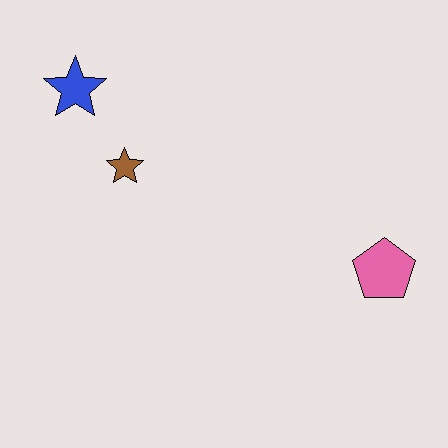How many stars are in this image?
There are 2 stars.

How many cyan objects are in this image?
There are no cyan objects.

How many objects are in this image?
There are 3 objects.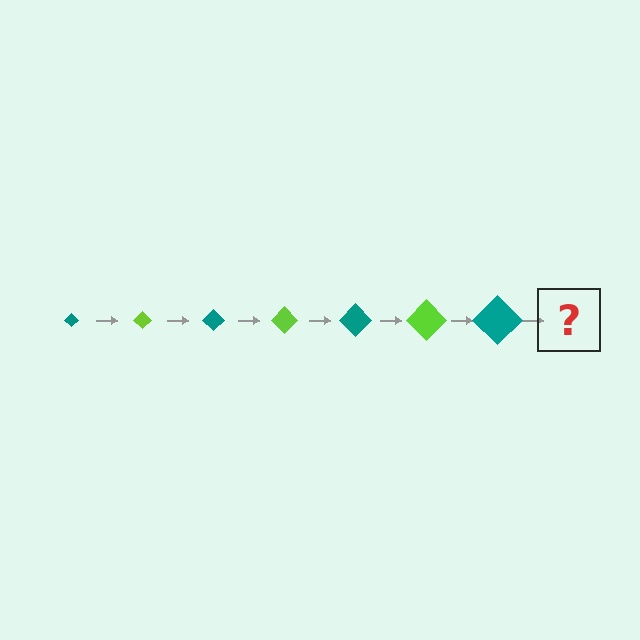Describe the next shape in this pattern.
It should be a lime diamond, larger than the previous one.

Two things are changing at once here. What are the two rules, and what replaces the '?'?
The two rules are that the diamond grows larger each step and the color cycles through teal and lime. The '?' should be a lime diamond, larger than the previous one.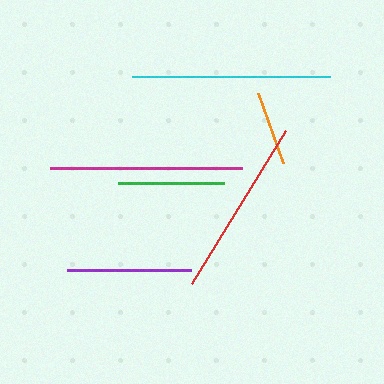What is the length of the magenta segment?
The magenta segment is approximately 191 pixels long.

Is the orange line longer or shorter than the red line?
The red line is longer than the orange line.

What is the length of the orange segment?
The orange segment is approximately 75 pixels long.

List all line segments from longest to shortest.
From longest to shortest: cyan, magenta, red, purple, green, orange.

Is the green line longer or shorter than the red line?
The red line is longer than the green line.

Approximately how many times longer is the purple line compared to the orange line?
The purple line is approximately 1.7 times the length of the orange line.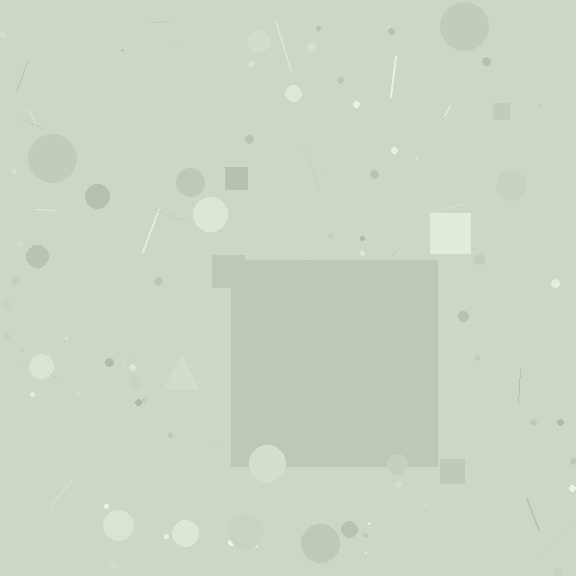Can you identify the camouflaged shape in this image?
The camouflaged shape is a square.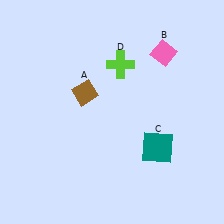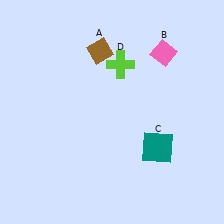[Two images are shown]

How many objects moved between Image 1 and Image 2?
1 object moved between the two images.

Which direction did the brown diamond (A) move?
The brown diamond (A) moved up.